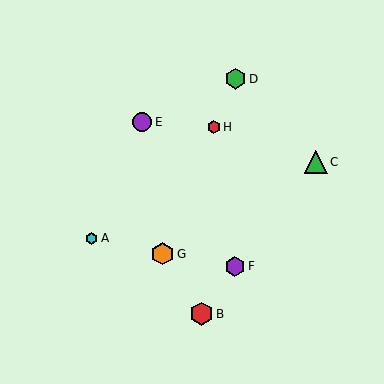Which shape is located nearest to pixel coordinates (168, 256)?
The orange hexagon (labeled G) at (162, 254) is nearest to that location.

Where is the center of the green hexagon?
The center of the green hexagon is at (236, 79).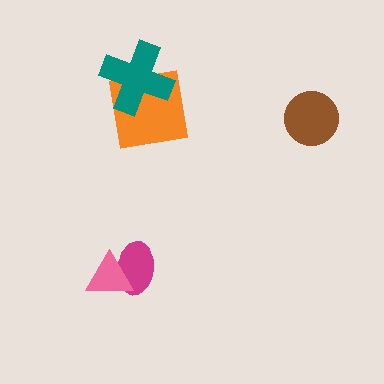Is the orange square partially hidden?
Yes, it is partially covered by another shape.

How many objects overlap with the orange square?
1 object overlaps with the orange square.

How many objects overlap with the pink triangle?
1 object overlaps with the pink triangle.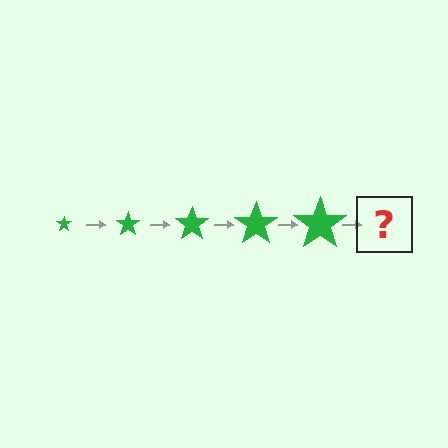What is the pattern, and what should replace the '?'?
The pattern is that the star gets progressively larger each step. The '?' should be a green star, larger than the previous one.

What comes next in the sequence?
The next element should be a green star, larger than the previous one.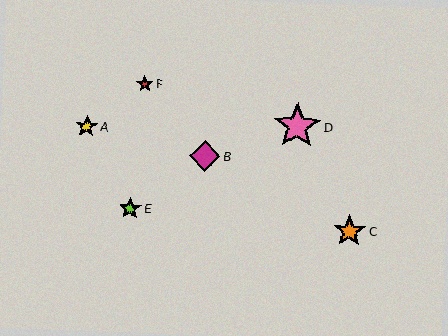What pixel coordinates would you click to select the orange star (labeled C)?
Click at (349, 231) to select the orange star C.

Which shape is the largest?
The pink star (labeled D) is the largest.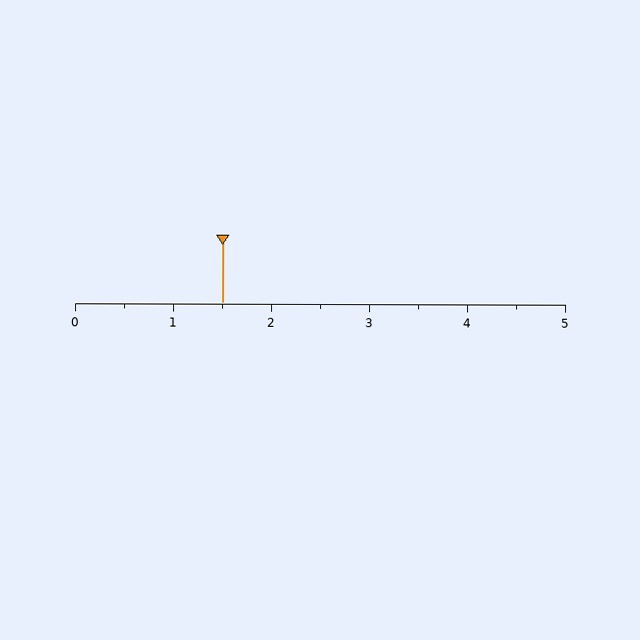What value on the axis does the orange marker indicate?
The marker indicates approximately 1.5.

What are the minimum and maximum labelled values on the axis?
The axis runs from 0 to 5.